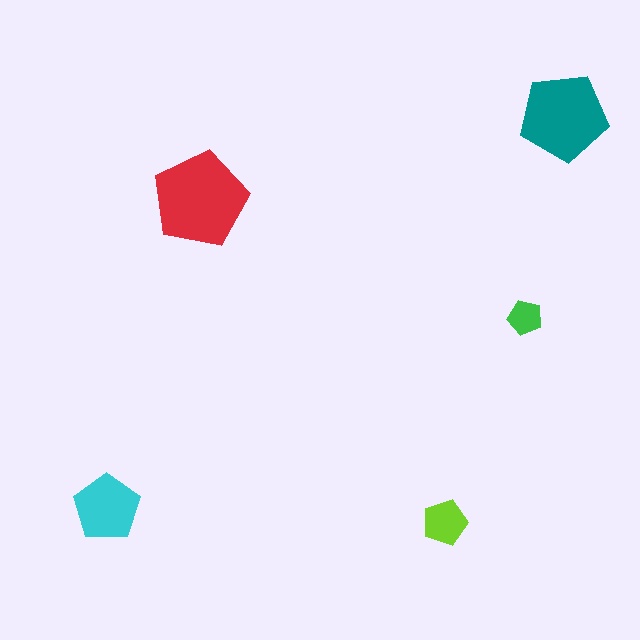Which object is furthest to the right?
The teal pentagon is rightmost.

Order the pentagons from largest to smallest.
the red one, the teal one, the cyan one, the lime one, the green one.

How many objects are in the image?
There are 5 objects in the image.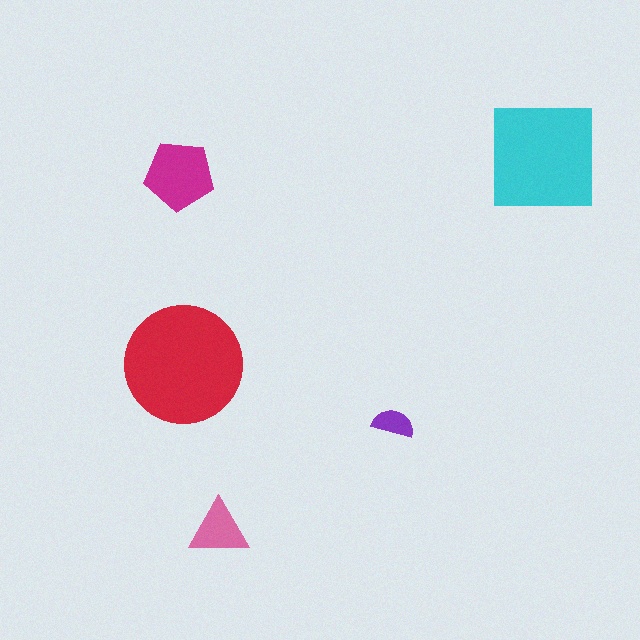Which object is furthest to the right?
The cyan square is rightmost.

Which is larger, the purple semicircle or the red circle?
The red circle.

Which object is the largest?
The red circle.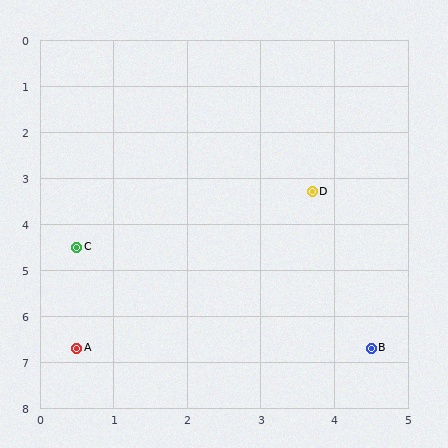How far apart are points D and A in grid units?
Points D and A are about 4.7 grid units apart.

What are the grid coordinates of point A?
Point A is at approximately (0.5, 6.7).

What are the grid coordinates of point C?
Point C is at approximately (0.5, 4.5).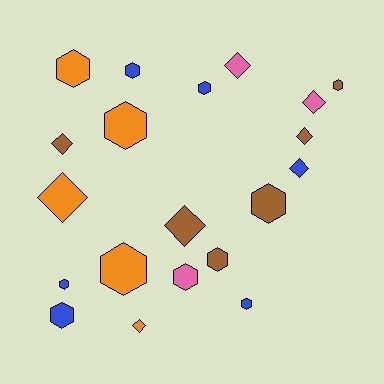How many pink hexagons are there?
There is 1 pink hexagon.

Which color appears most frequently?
Blue, with 6 objects.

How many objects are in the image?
There are 20 objects.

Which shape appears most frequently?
Hexagon, with 12 objects.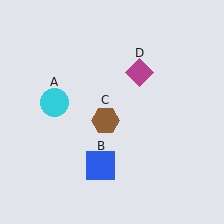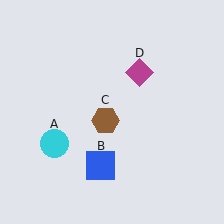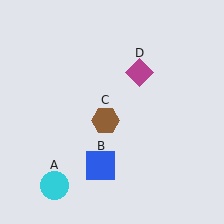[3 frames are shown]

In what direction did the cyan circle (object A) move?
The cyan circle (object A) moved down.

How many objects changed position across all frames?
1 object changed position: cyan circle (object A).